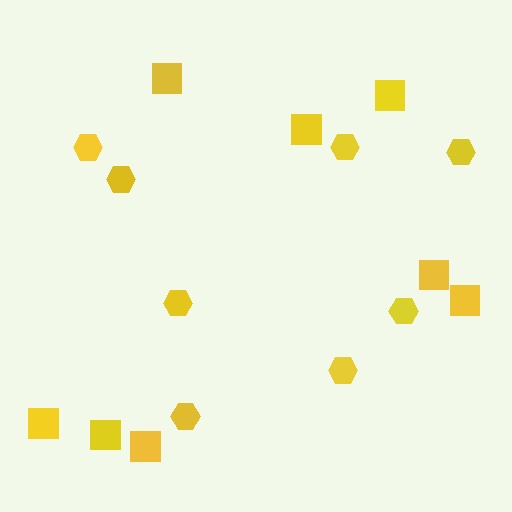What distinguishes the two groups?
There are 2 groups: one group of hexagons (8) and one group of squares (8).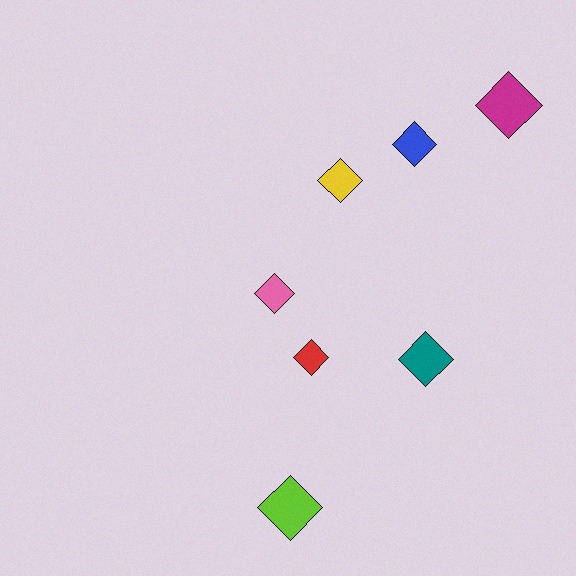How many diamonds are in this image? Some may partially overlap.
There are 7 diamonds.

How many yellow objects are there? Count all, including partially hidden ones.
There is 1 yellow object.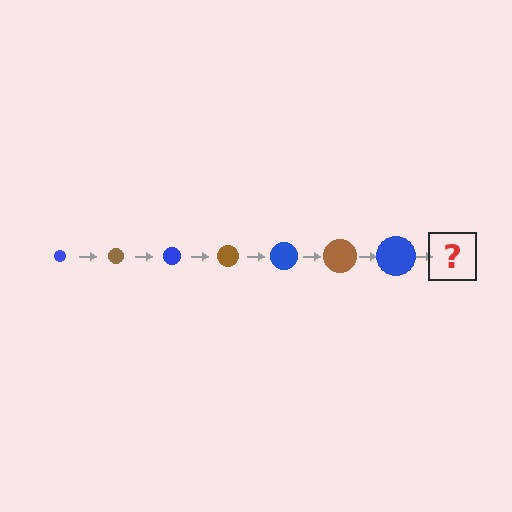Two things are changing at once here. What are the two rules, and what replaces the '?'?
The two rules are that the circle grows larger each step and the color cycles through blue and brown. The '?' should be a brown circle, larger than the previous one.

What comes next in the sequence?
The next element should be a brown circle, larger than the previous one.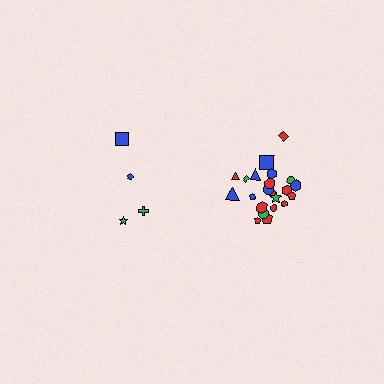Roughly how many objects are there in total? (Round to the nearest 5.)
Roughly 25 objects in total.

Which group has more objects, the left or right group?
The right group.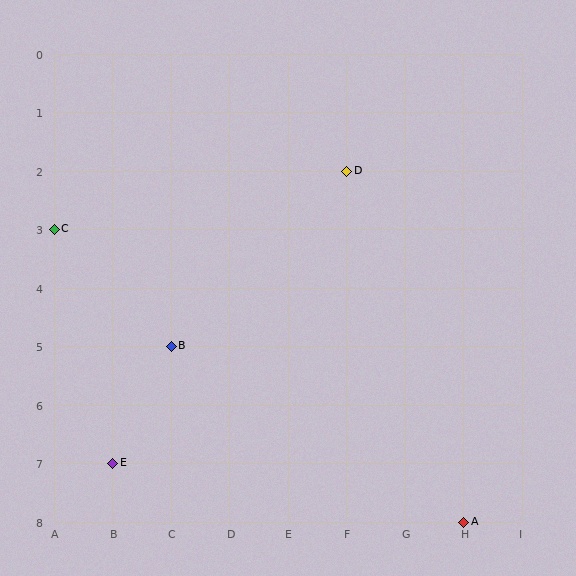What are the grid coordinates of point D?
Point D is at grid coordinates (F, 2).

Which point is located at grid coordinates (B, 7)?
Point E is at (B, 7).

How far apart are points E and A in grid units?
Points E and A are 6 columns and 1 row apart (about 6.1 grid units diagonally).